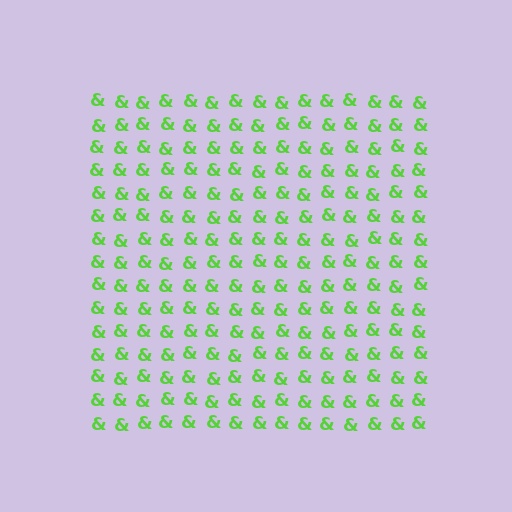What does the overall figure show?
The overall figure shows a square.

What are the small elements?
The small elements are ampersands.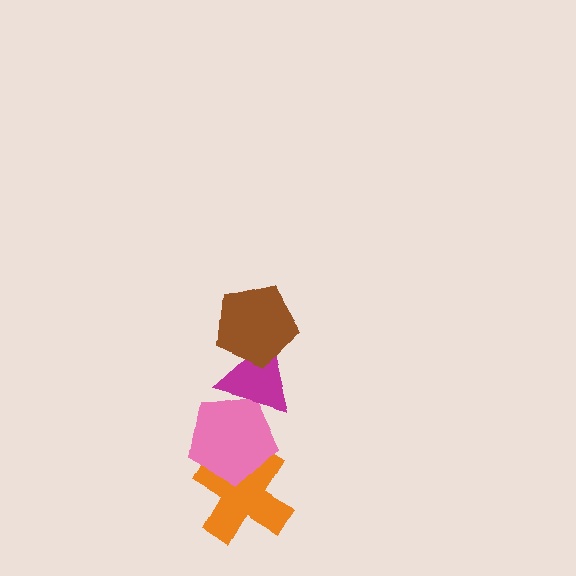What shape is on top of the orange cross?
The pink pentagon is on top of the orange cross.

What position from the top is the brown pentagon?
The brown pentagon is 1st from the top.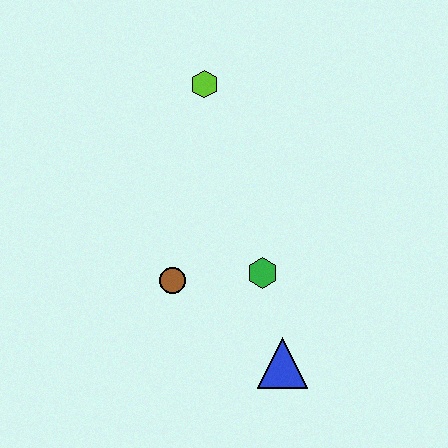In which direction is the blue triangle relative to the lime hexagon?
The blue triangle is below the lime hexagon.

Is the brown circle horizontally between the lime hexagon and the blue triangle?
No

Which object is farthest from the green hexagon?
The lime hexagon is farthest from the green hexagon.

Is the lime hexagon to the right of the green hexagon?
No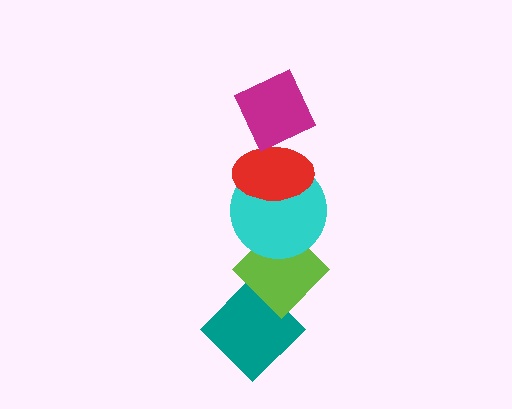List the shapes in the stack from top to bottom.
From top to bottom: the magenta diamond, the red ellipse, the cyan circle, the lime diamond, the teal diamond.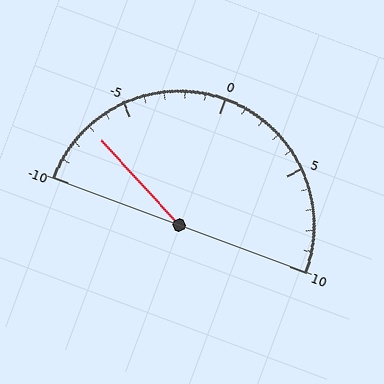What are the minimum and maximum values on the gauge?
The gauge ranges from -10 to 10.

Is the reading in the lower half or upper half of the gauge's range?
The reading is in the lower half of the range (-10 to 10).